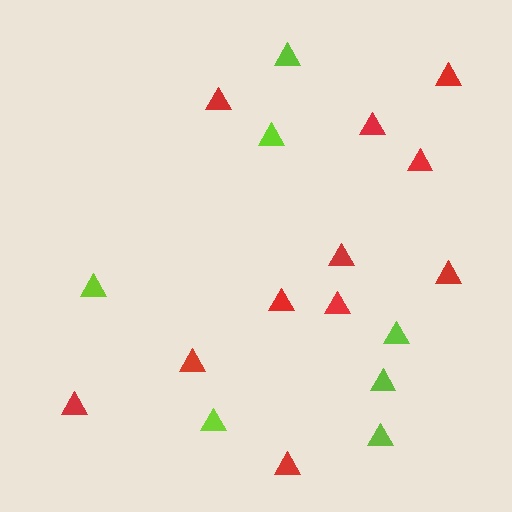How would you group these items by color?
There are 2 groups: one group of red triangles (11) and one group of lime triangles (7).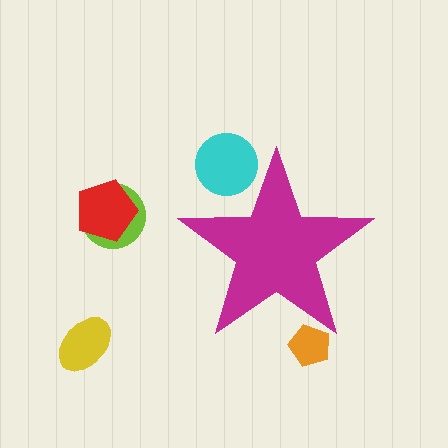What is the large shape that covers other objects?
A magenta star.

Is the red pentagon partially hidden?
No, the red pentagon is fully visible.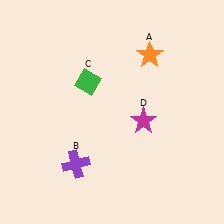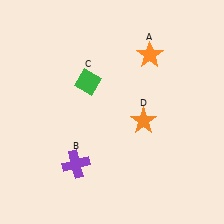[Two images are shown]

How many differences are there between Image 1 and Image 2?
There is 1 difference between the two images.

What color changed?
The star (D) changed from magenta in Image 1 to orange in Image 2.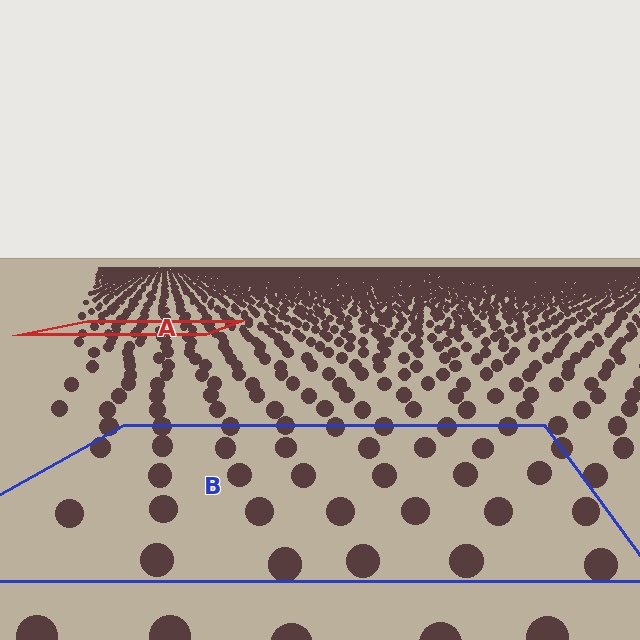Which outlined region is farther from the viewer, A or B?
Region A is farther from the viewer — the texture elements inside it appear smaller and more densely packed.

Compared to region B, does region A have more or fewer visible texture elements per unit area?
Region A has more texture elements per unit area — they are packed more densely because it is farther away.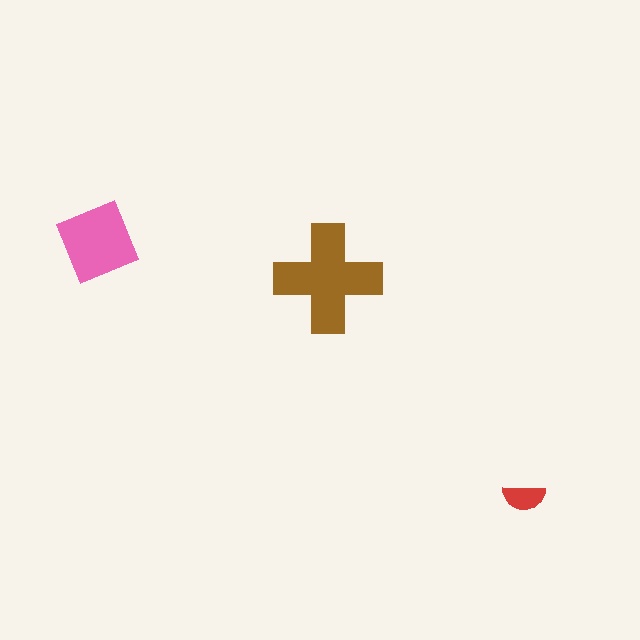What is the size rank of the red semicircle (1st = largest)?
3rd.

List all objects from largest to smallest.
The brown cross, the pink diamond, the red semicircle.